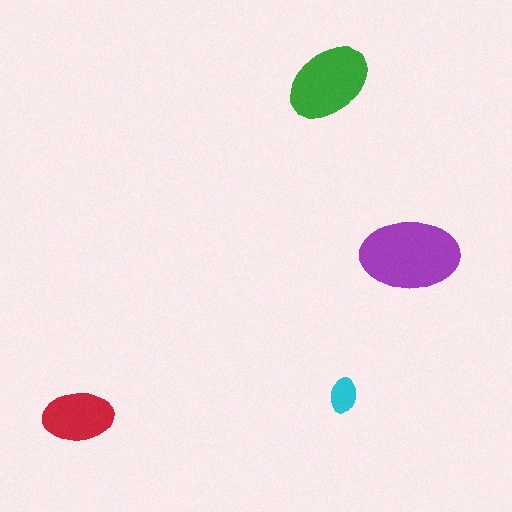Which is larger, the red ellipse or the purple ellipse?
The purple one.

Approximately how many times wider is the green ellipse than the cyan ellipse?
About 2.5 times wider.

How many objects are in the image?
There are 4 objects in the image.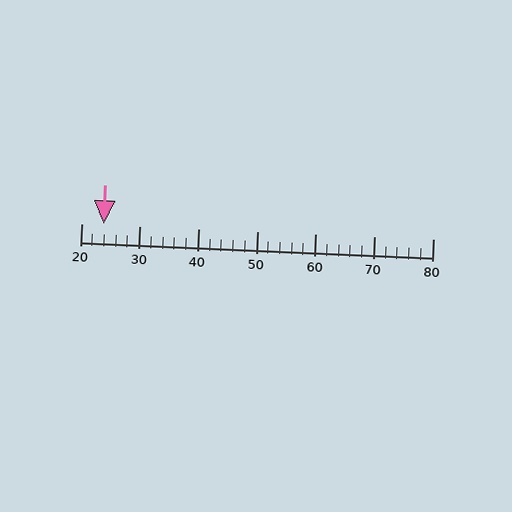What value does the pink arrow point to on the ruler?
The pink arrow points to approximately 24.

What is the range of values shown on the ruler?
The ruler shows values from 20 to 80.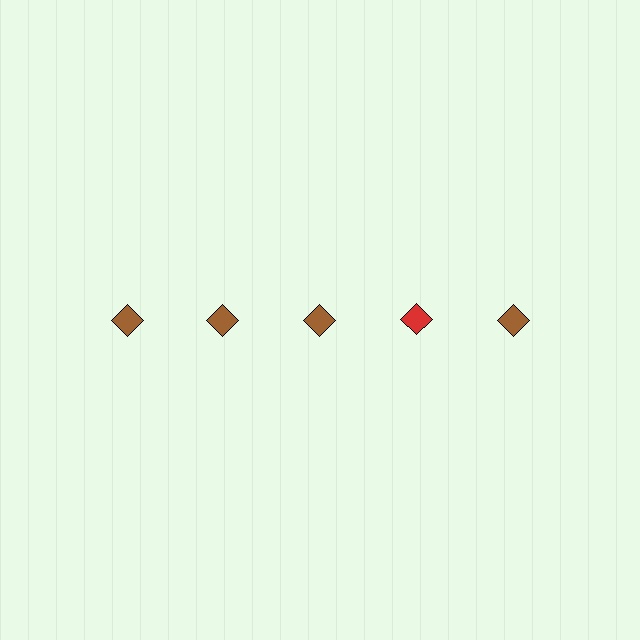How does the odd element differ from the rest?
It has a different color: red instead of brown.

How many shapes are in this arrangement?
There are 5 shapes arranged in a grid pattern.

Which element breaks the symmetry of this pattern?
The red diamond in the top row, second from right column breaks the symmetry. All other shapes are brown diamonds.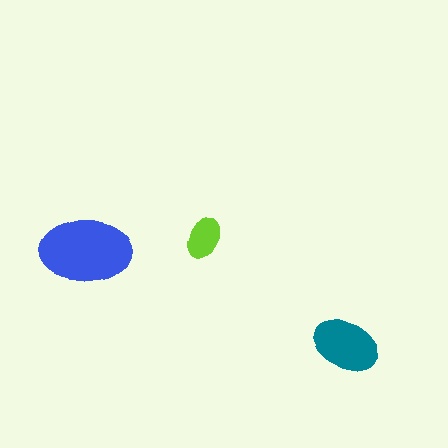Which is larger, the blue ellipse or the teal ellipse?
The blue one.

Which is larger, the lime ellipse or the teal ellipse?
The teal one.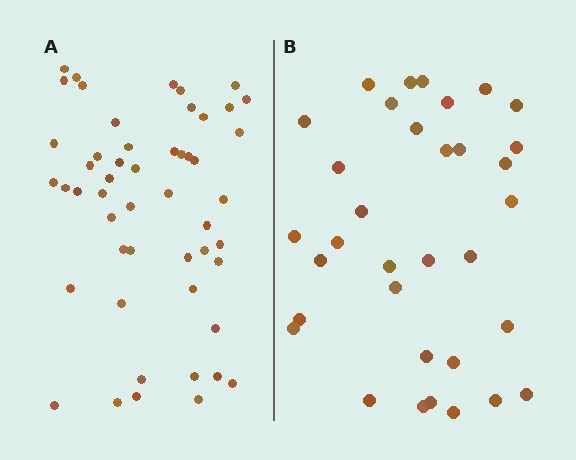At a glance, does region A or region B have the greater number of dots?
Region A (the left region) has more dots.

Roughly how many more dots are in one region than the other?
Region A has approximately 15 more dots than region B.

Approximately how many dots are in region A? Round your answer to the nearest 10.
About 50 dots. (The exact count is 51, which rounds to 50.)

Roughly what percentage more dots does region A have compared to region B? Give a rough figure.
About 50% more.